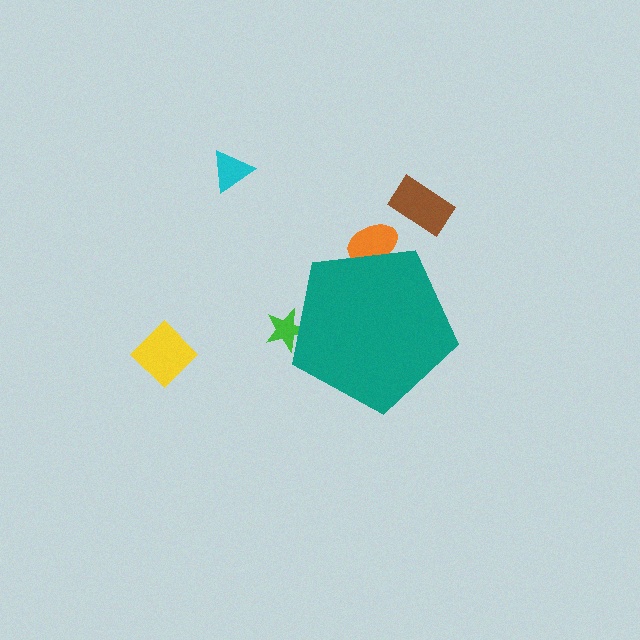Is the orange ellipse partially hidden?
Yes, the orange ellipse is partially hidden behind the teal pentagon.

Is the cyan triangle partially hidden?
No, the cyan triangle is fully visible.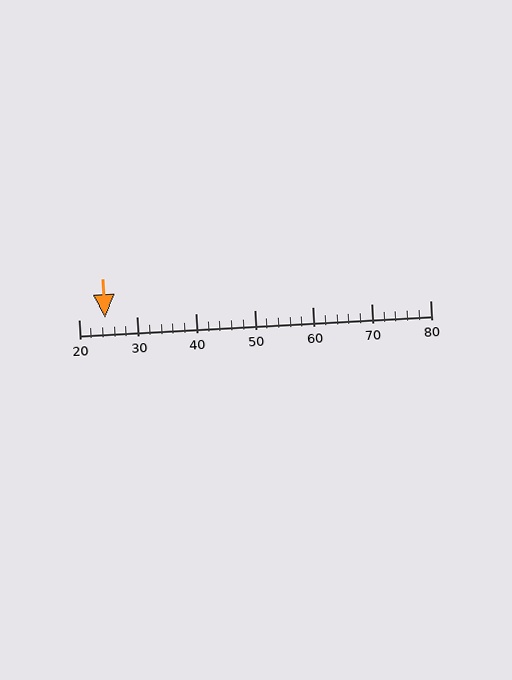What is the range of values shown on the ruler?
The ruler shows values from 20 to 80.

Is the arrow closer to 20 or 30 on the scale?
The arrow is closer to 20.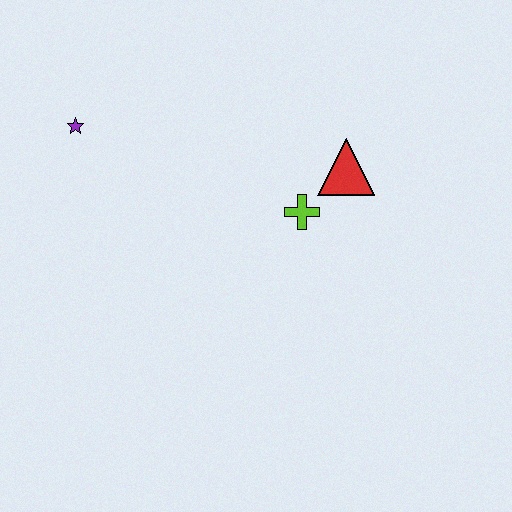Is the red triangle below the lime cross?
No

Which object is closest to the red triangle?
The lime cross is closest to the red triangle.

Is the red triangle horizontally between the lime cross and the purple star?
No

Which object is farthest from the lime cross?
The purple star is farthest from the lime cross.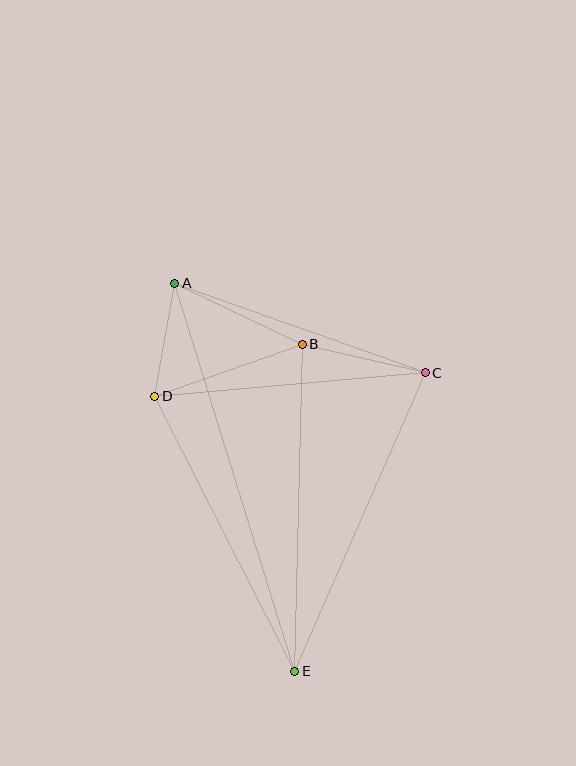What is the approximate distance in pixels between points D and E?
The distance between D and E is approximately 308 pixels.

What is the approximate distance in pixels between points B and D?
The distance between B and D is approximately 157 pixels.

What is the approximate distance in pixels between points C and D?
The distance between C and D is approximately 272 pixels.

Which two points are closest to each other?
Points A and D are closest to each other.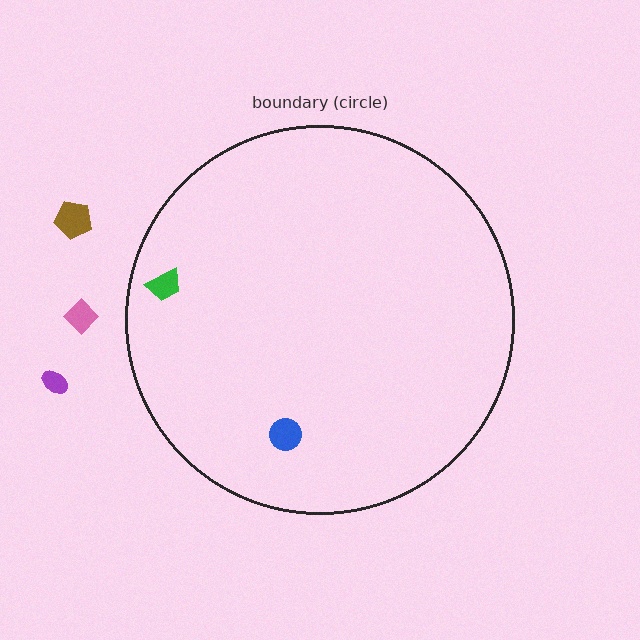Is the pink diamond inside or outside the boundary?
Outside.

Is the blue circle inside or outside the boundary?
Inside.